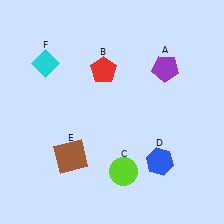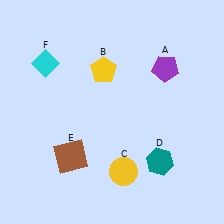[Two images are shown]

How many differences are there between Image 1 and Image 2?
There are 3 differences between the two images.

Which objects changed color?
B changed from red to yellow. C changed from lime to yellow. D changed from blue to teal.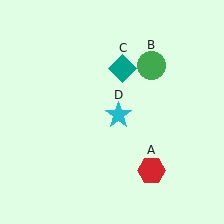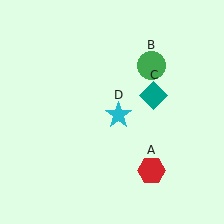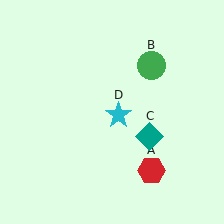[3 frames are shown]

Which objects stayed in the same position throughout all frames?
Red hexagon (object A) and green circle (object B) and cyan star (object D) remained stationary.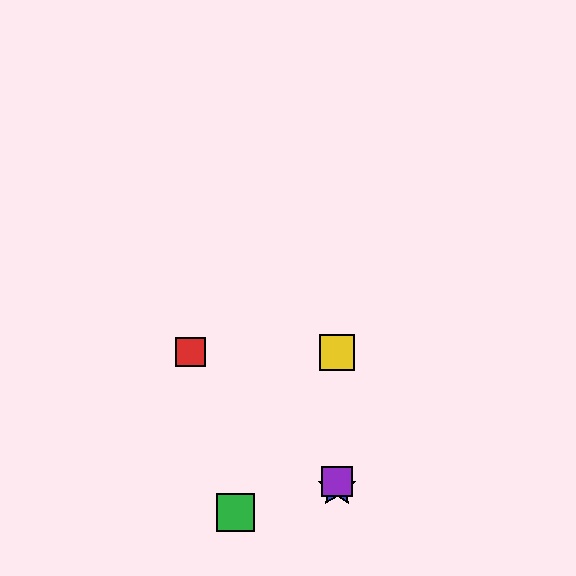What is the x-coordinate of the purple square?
The purple square is at x≈337.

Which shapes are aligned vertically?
The blue star, the yellow square, the purple square are aligned vertically.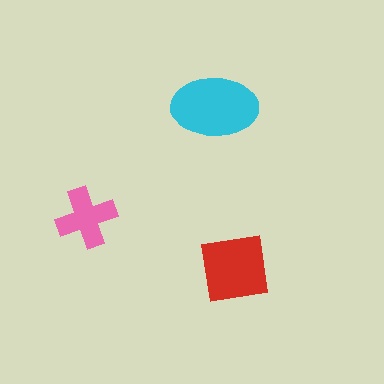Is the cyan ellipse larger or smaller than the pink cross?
Larger.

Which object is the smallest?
The pink cross.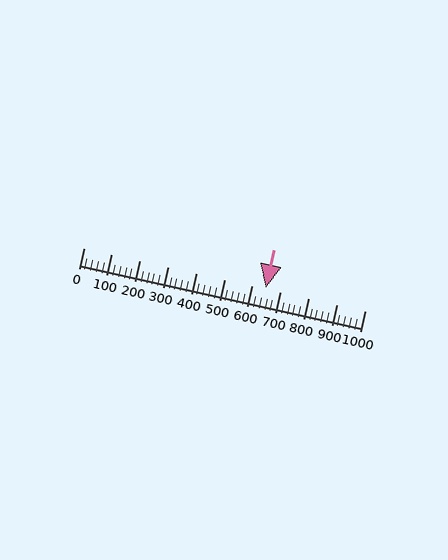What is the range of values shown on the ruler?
The ruler shows values from 0 to 1000.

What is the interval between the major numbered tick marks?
The major tick marks are spaced 100 units apart.